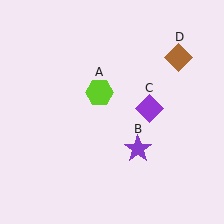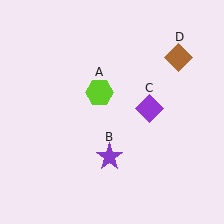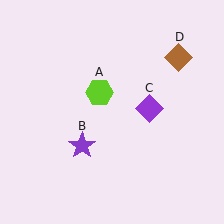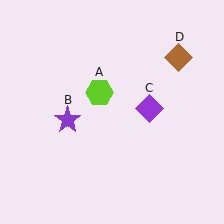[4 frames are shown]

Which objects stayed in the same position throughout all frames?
Lime hexagon (object A) and purple diamond (object C) and brown diamond (object D) remained stationary.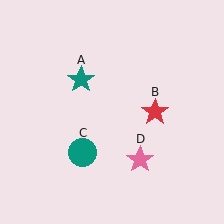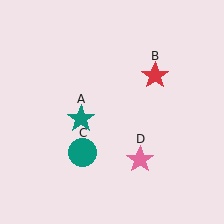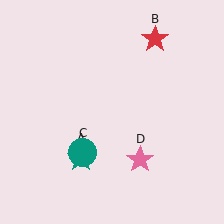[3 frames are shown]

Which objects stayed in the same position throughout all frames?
Teal circle (object C) and pink star (object D) remained stationary.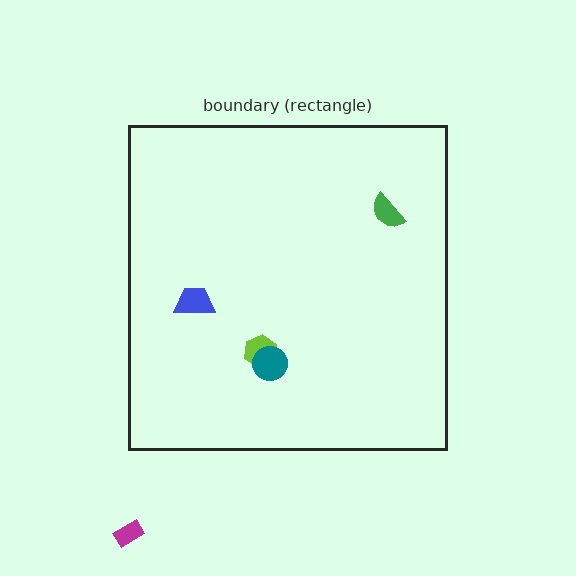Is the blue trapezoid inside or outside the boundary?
Inside.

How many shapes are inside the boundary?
4 inside, 1 outside.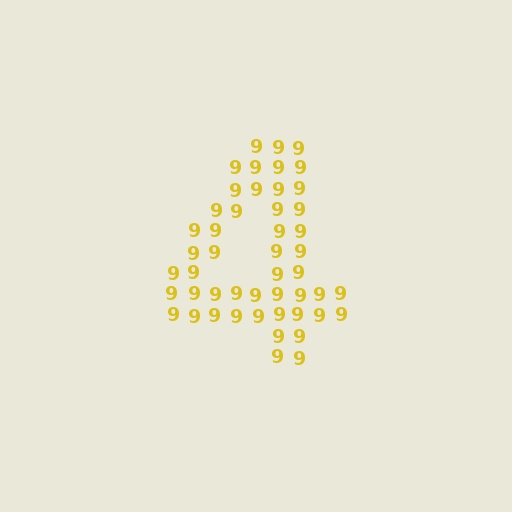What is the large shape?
The large shape is the digit 4.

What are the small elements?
The small elements are digit 9's.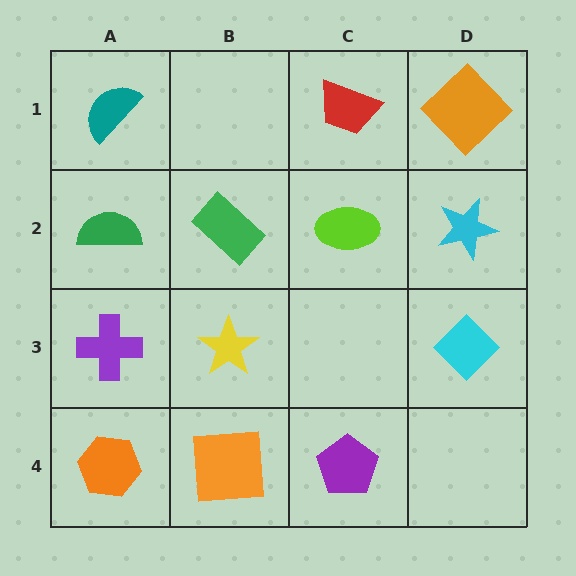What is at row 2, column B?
A green rectangle.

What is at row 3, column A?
A purple cross.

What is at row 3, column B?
A yellow star.